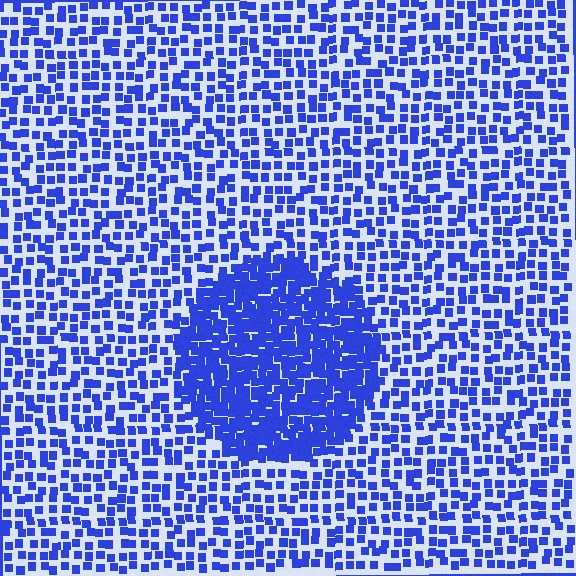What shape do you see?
I see a circle.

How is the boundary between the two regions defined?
The boundary is defined by a change in element density (approximately 2.3x ratio). All elements are the same color, size, and shape.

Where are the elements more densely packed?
The elements are more densely packed inside the circle boundary.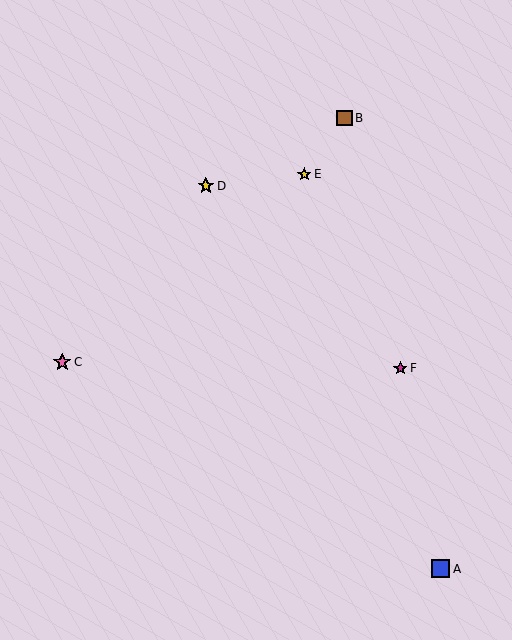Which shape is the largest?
The blue square (labeled A) is the largest.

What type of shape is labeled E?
Shape E is a yellow star.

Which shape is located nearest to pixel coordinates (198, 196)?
The yellow star (labeled D) at (206, 186) is nearest to that location.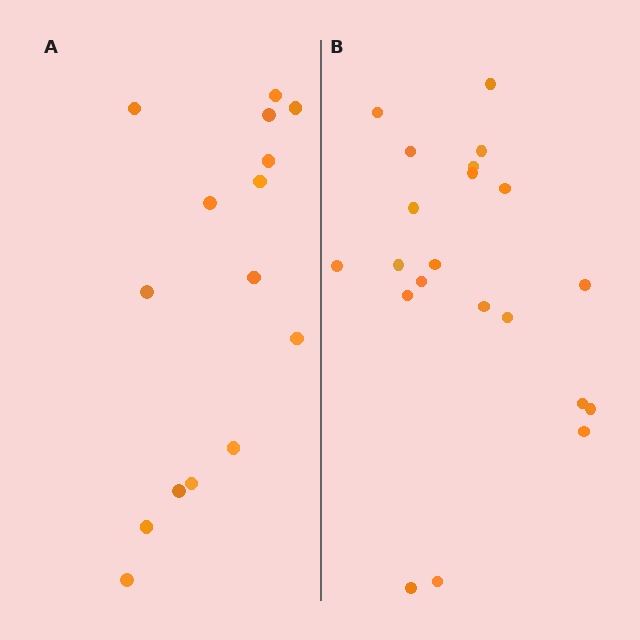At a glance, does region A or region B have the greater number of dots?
Region B (the right region) has more dots.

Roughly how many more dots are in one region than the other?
Region B has about 6 more dots than region A.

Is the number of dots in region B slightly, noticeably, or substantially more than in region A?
Region B has noticeably more, but not dramatically so. The ratio is roughly 1.4 to 1.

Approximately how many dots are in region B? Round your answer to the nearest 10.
About 20 dots. (The exact count is 21, which rounds to 20.)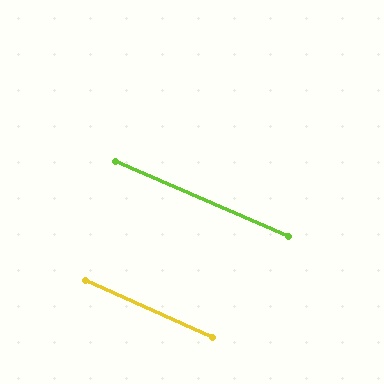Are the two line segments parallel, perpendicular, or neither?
Parallel — their directions differ by only 0.7°.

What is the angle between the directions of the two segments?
Approximately 1 degree.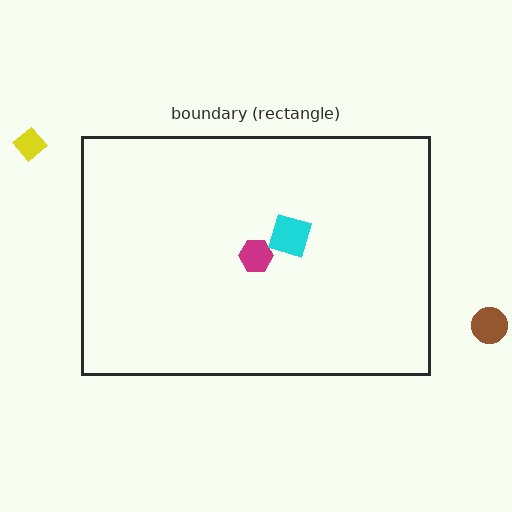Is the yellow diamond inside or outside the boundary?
Outside.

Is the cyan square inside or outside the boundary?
Inside.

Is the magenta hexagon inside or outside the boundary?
Inside.